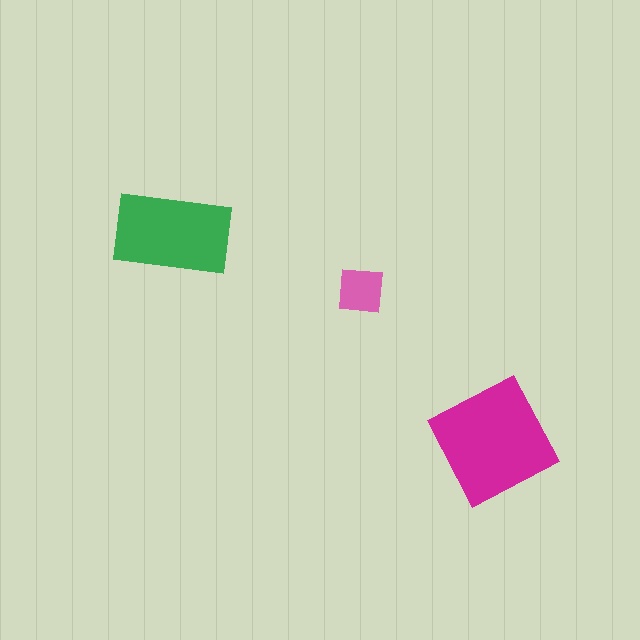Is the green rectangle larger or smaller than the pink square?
Larger.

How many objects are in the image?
There are 3 objects in the image.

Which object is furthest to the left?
The green rectangle is leftmost.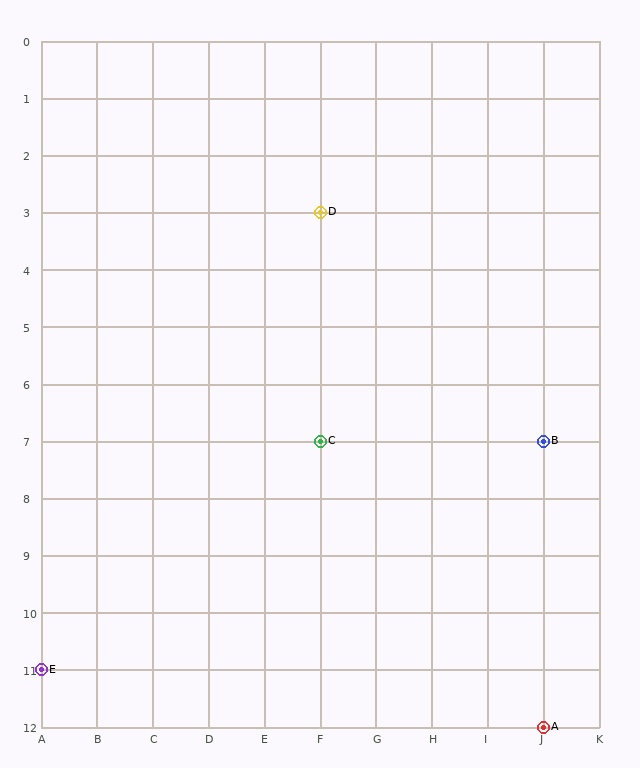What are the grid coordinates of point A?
Point A is at grid coordinates (J, 12).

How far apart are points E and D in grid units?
Points E and D are 5 columns and 8 rows apart (about 9.4 grid units diagonally).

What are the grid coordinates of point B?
Point B is at grid coordinates (J, 7).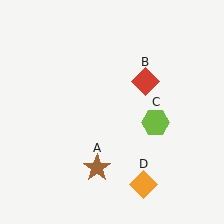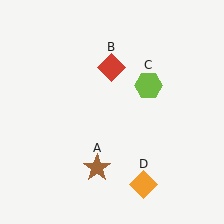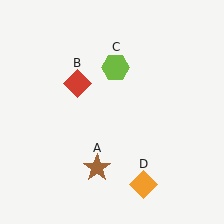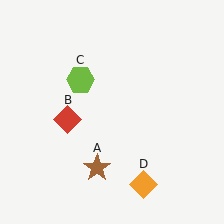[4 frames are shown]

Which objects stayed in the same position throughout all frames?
Brown star (object A) and orange diamond (object D) remained stationary.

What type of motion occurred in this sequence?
The red diamond (object B), lime hexagon (object C) rotated counterclockwise around the center of the scene.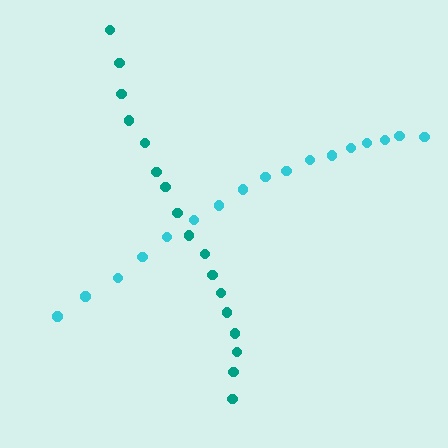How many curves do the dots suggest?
There are 2 distinct paths.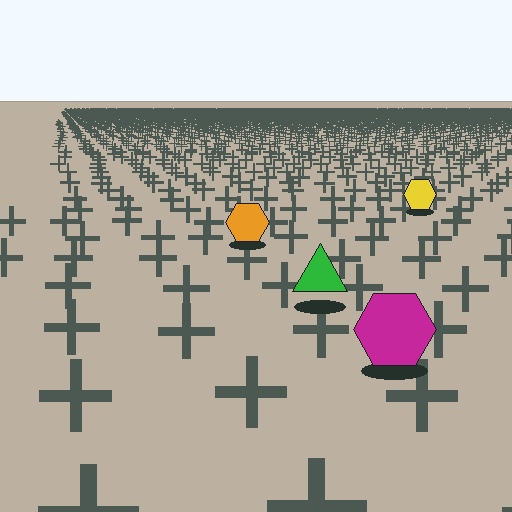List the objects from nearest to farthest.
From nearest to farthest: the magenta hexagon, the green triangle, the orange hexagon, the yellow hexagon.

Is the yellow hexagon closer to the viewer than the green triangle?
No. The green triangle is closer — you can tell from the texture gradient: the ground texture is coarser near it.